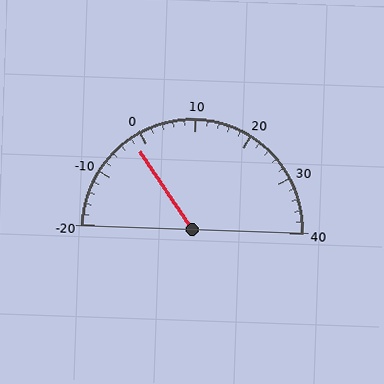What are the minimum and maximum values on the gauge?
The gauge ranges from -20 to 40.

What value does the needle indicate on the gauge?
The needle indicates approximately -2.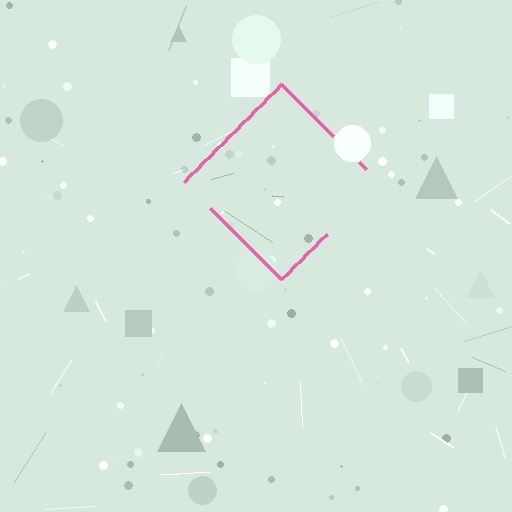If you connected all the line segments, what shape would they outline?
They would outline a diamond.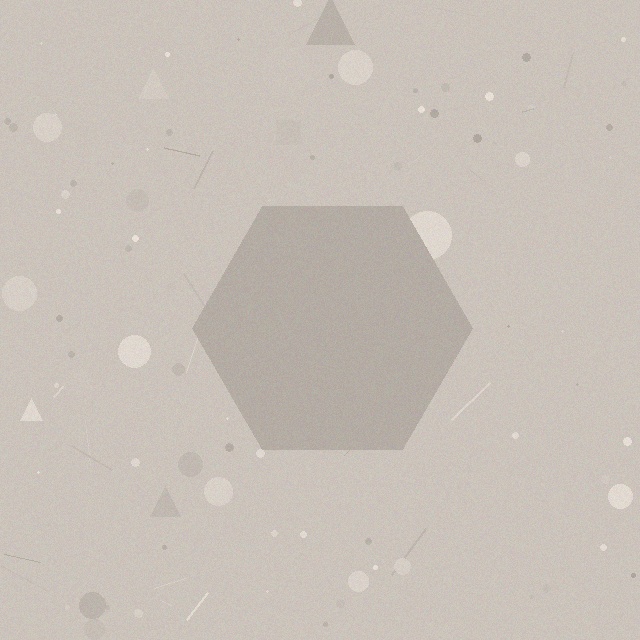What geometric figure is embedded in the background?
A hexagon is embedded in the background.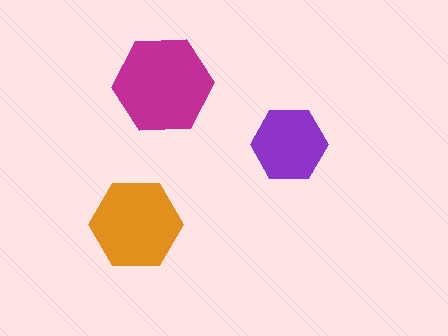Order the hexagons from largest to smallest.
the magenta one, the orange one, the purple one.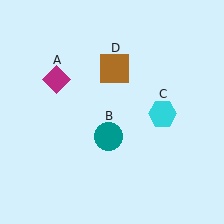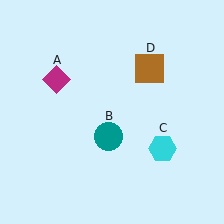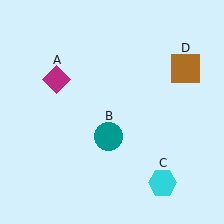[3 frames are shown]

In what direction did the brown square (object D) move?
The brown square (object D) moved right.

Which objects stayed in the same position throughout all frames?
Magenta diamond (object A) and teal circle (object B) remained stationary.